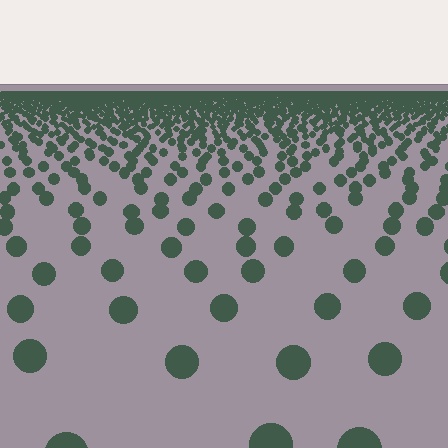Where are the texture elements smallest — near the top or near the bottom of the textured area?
Near the top.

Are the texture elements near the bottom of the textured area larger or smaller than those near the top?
Larger. Near the bottom, elements are closer to the viewer and appear at a bigger on-screen size.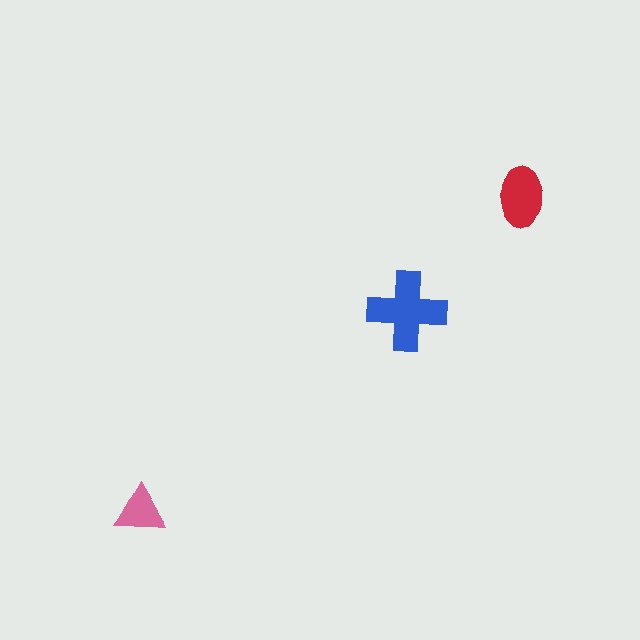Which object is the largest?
The blue cross.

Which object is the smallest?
The pink triangle.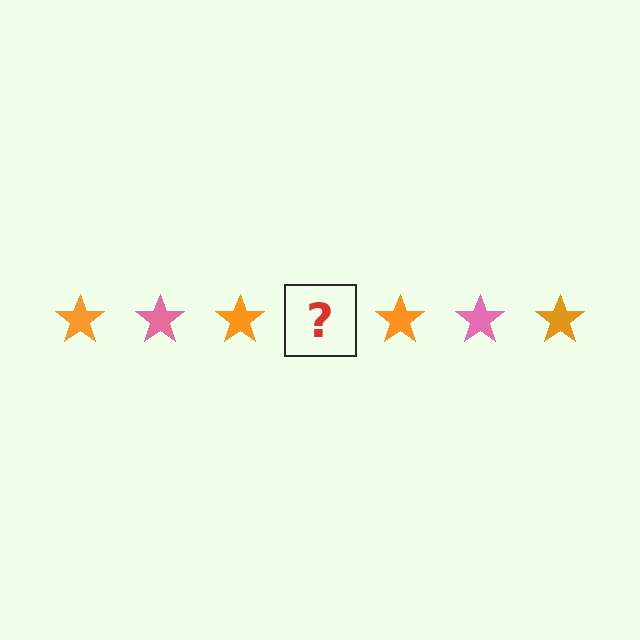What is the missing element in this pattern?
The missing element is a pink star.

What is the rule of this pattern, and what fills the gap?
The rule is that the pattern cycles through orange, pink stars. The gap should be filled with a pink star.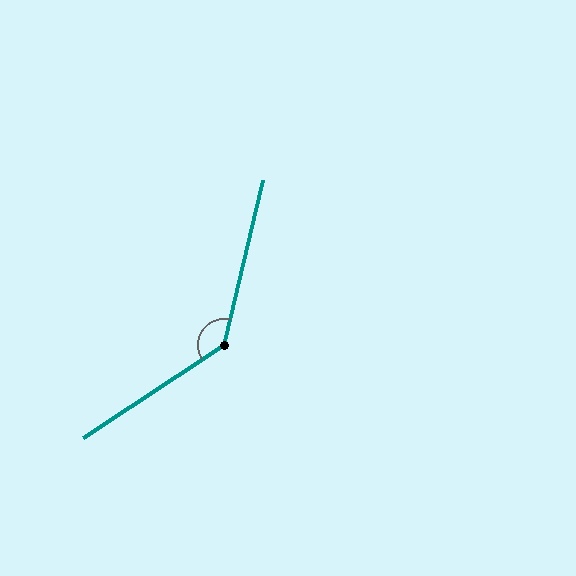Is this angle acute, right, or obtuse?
It is obtuse.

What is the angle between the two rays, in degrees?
Approximately 137 degrees.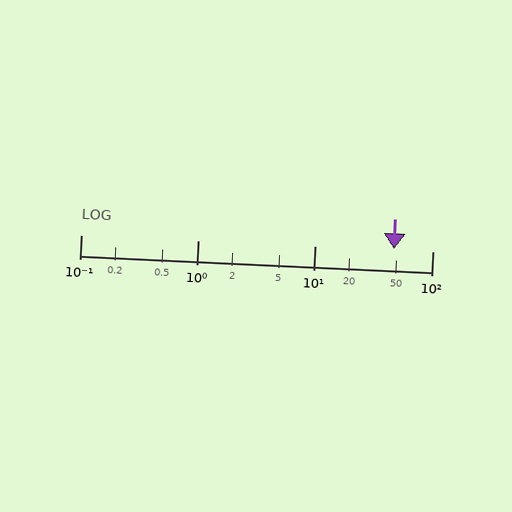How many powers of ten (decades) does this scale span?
The scale spans 3 decades, from 0.1 to 100.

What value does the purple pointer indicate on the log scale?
The pointer indicates approximately 47.